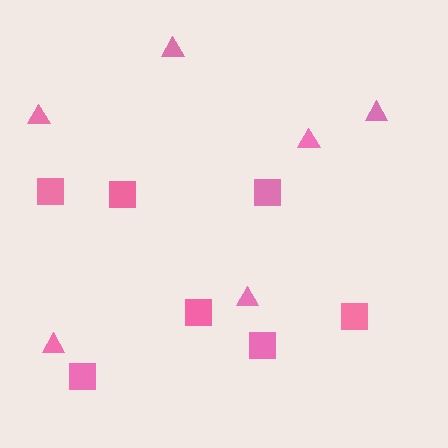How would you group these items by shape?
There are 2 groups: one group of squares (7) and one group of triangles (6).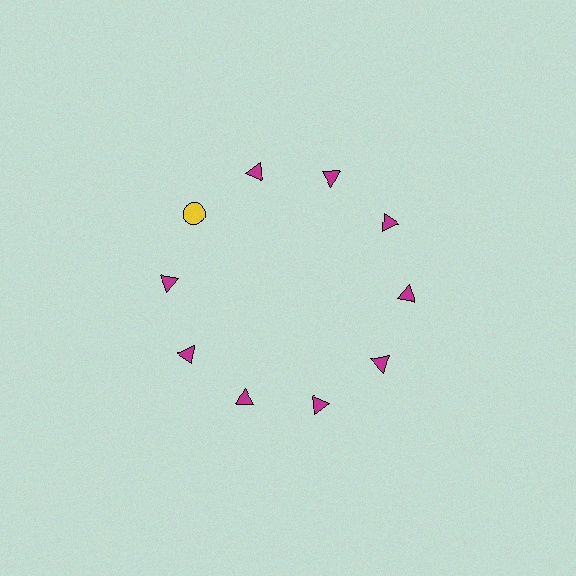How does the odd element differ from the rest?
It differs in both color (yellow instead of magenta) and shape (circle instead of triangle).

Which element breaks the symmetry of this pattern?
The yellow circle at roughly the 10 o'clock position breaks the symmetry. All other shapes are magenta triangles.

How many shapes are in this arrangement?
There are 10 shapes arranged in a ring pattern.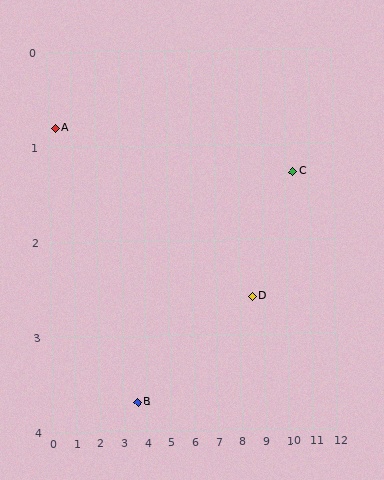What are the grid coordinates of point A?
Point A is at approximately (0.3, 0.8).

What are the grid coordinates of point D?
Point D is at approximately (8.5, 2.6).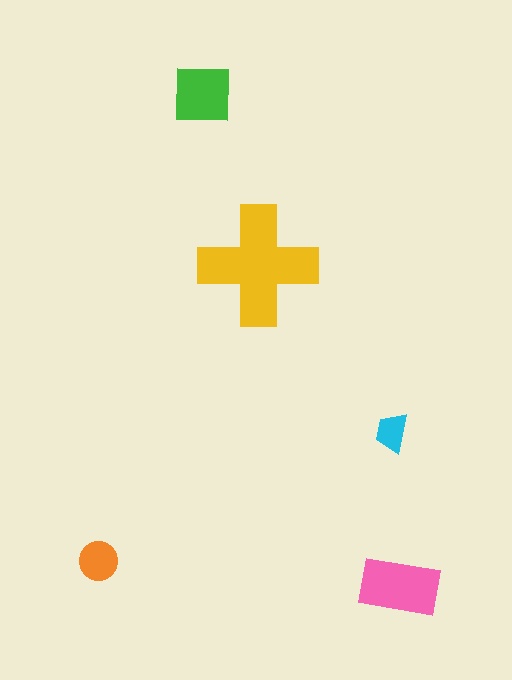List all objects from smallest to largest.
The cyan trapezoid, the orange circle, the green square, the pink rectangle, the yellow cross.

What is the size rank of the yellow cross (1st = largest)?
1st.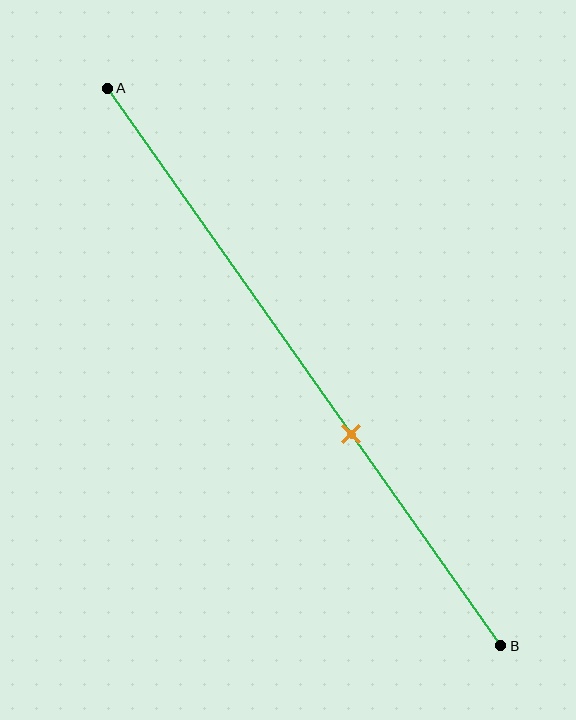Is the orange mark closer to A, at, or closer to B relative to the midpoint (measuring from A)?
The orange mark is closer to point B than the midpoint of segment AB.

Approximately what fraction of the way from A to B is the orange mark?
The orange mark is approximately 60% of the way from A to B.